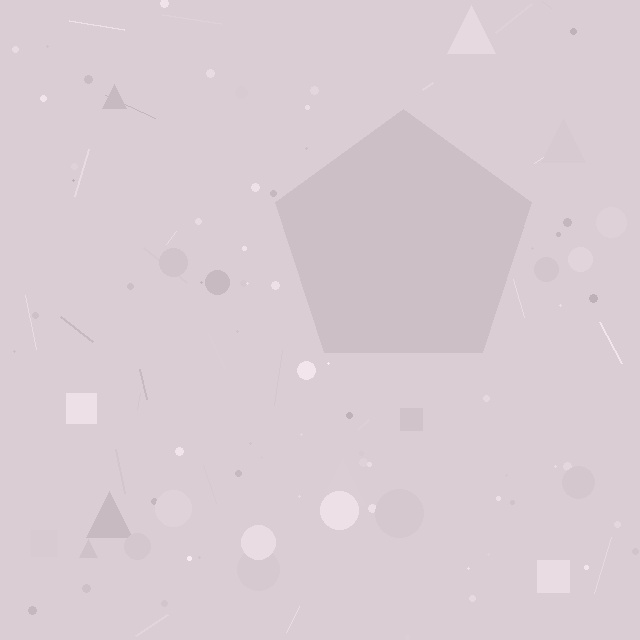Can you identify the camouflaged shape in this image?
The camouflaged shape is a pentagon.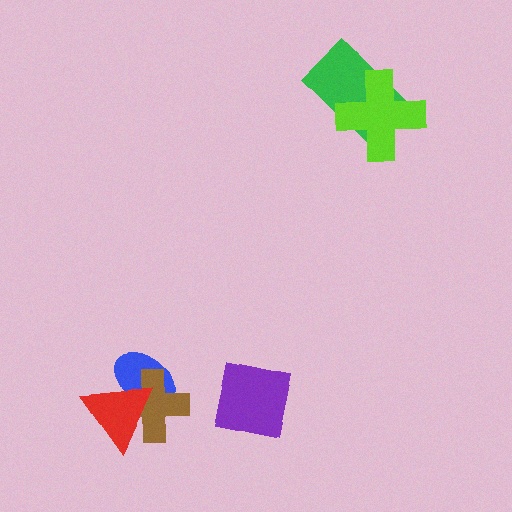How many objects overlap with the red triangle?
2 objects overlap with the red triangle.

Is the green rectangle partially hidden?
Yes, it is partially covered by another shape.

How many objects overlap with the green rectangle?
1 object overlaps with the green rectangle.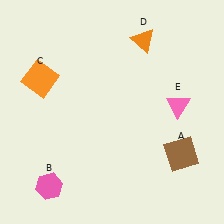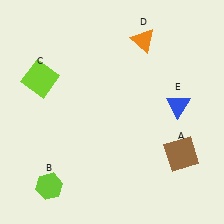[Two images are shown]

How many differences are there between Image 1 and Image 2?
There are 3 differences between the two images.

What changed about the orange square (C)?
In Image 1, C is orange. In Image 2, it changed to lime.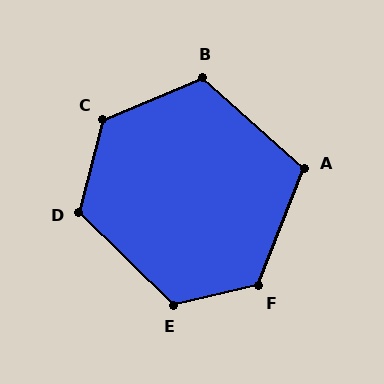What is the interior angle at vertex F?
Approximately 125 degrees (obtuse).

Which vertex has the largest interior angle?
C, at approximately 127 degrees.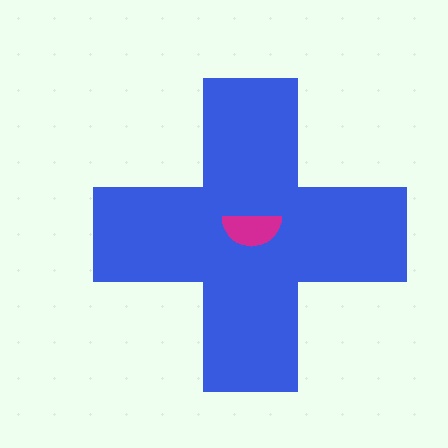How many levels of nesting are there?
2.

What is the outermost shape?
The blue cross.